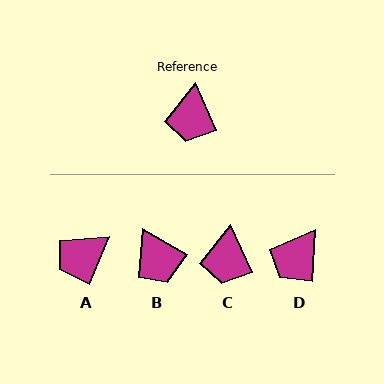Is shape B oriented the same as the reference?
No, it is off by about 34 degrees.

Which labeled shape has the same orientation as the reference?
C.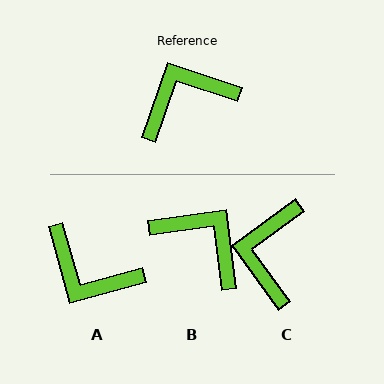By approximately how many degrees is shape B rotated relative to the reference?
Approximately 64 degrees clockwise.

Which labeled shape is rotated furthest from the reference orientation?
A, about 124 degrees away.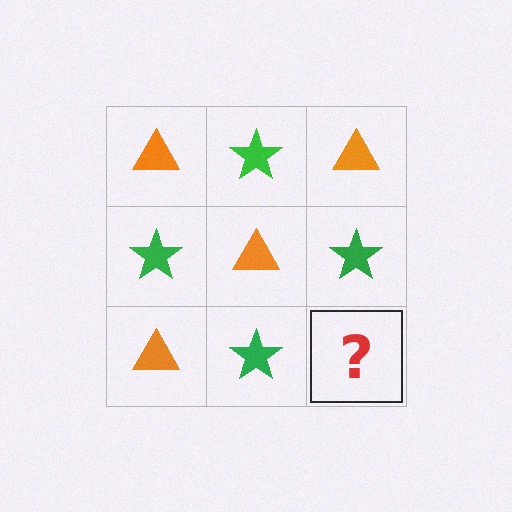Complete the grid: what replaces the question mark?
The question mark should be replaced with an orange triangle.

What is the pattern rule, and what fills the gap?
The rule is that it alternates orange triangle and green star in a checkerboard pattern. The gap should be filled with an orange triangle.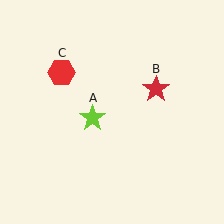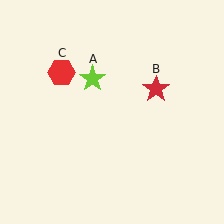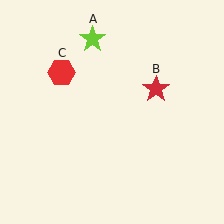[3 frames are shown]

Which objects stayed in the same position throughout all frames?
Red star (object B) and red hexagon (object C) remained stationary.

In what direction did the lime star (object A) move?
The lime star (object A) moved up.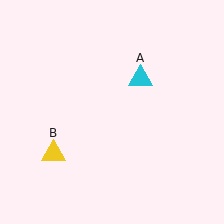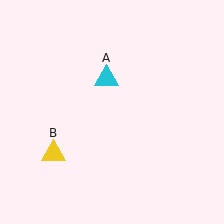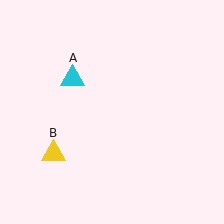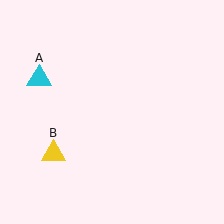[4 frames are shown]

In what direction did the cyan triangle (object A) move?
The cyan triangle (object A) moved left.